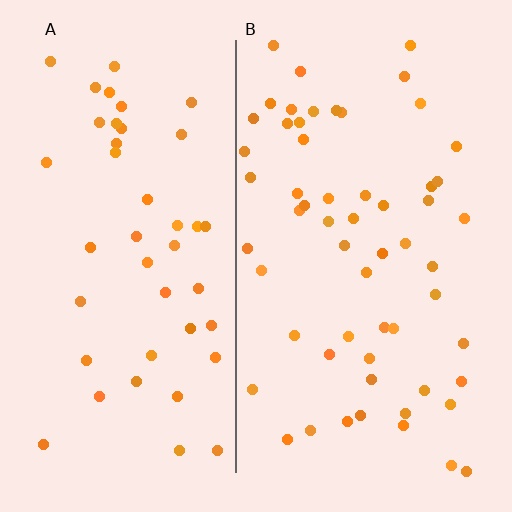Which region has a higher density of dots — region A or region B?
B (the right).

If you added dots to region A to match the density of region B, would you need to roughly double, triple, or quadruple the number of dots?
Approximately double.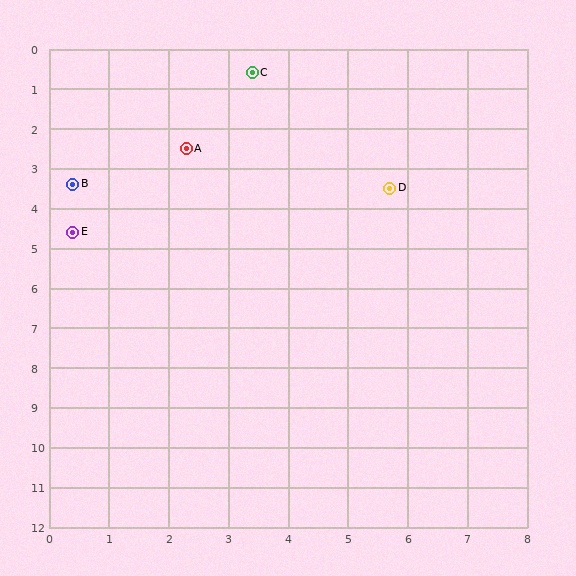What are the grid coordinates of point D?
Point D is at approximately (5.7, 3.5).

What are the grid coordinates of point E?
Point E is at approximately (0.4, 4.6).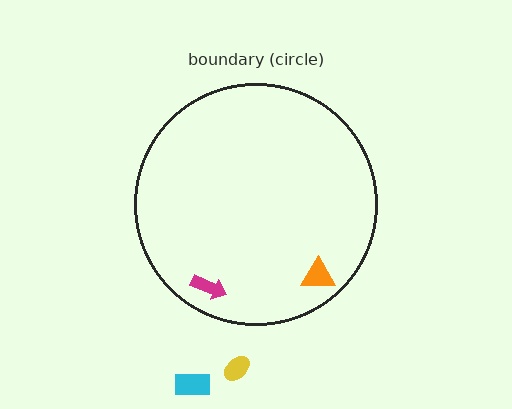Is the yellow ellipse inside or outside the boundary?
Outside.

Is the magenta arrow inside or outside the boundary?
Inside.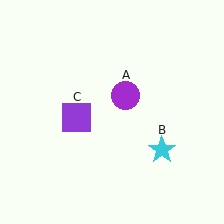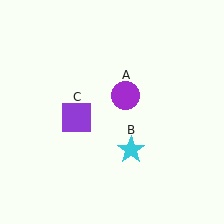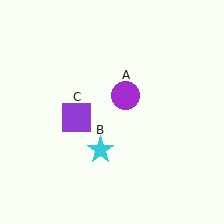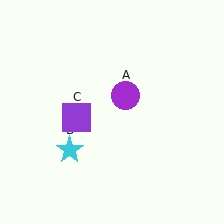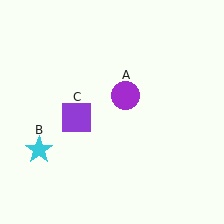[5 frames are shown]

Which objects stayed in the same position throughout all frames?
Purple circle (object A) and purple square (object C) remained stationary.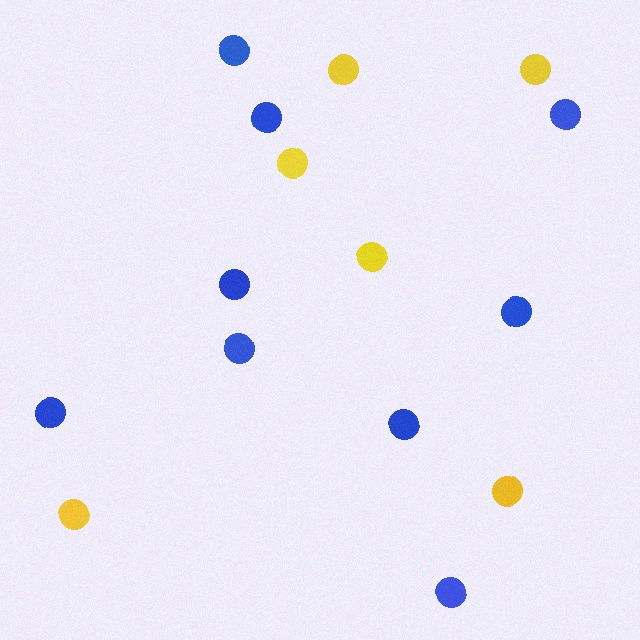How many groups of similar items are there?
There are 2 groups: one group of blue circles (9) and one group of yellow circles (6).